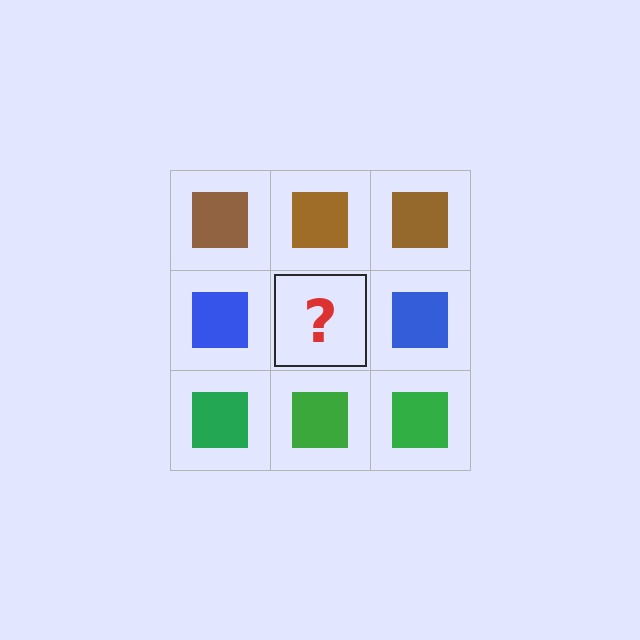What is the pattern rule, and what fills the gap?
The rule is that each row has a consistent color. The gap should be filled with a blue square.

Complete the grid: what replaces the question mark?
The question mark should be replaced with a blue square.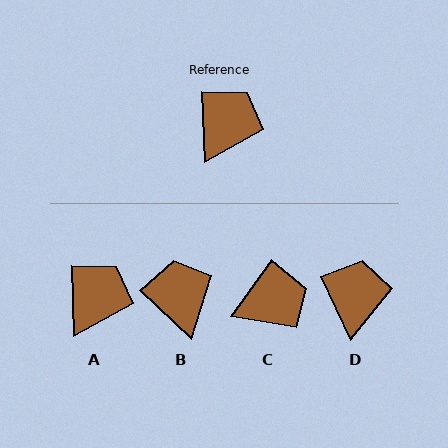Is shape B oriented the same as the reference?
No, it is off by about 44 degrees.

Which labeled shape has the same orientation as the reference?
A.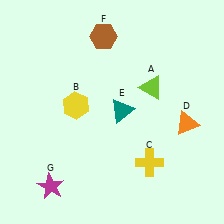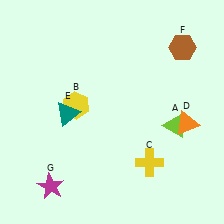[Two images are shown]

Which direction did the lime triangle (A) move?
The lime triangle (A) moved down.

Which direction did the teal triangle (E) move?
The teal triangle (E) moved left.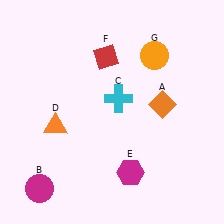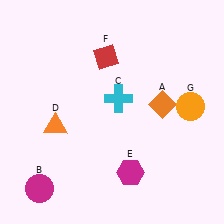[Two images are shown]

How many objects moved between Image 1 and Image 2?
1 object moved between the two images.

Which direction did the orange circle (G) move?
The orange circle (G) moved down.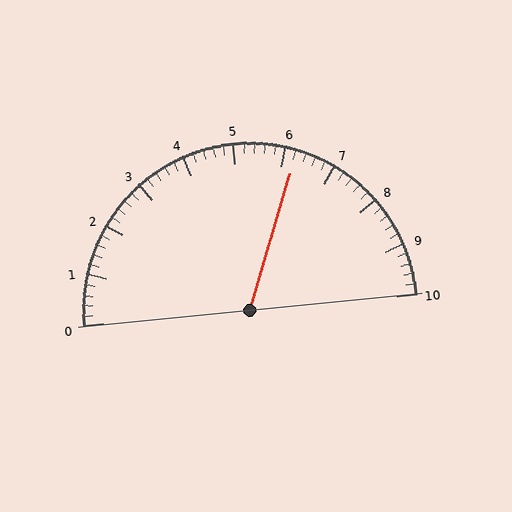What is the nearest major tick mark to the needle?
The nearest major tick mark is 6.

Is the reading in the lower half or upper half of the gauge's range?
The reading is in the upper half of the range (0 to 10).